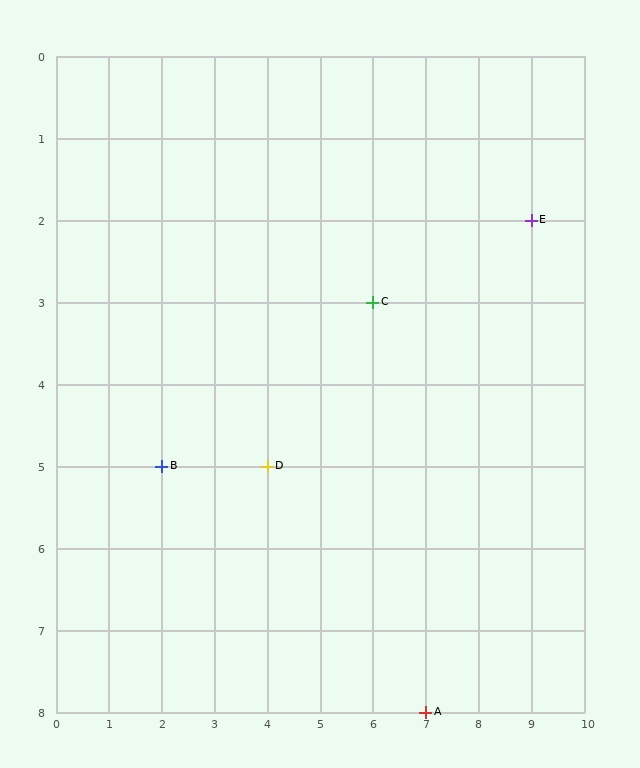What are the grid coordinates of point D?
Point D is at grid coordinates (4, 5).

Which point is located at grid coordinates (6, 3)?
Point C is at (6, 3).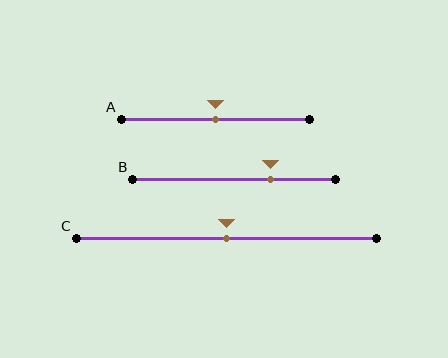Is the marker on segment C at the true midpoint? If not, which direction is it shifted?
Yes, the marker on segment C is at the true midpoint.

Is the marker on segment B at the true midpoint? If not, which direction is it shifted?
No, the marker on segment B is shifted to the right by about 18% of the segment length.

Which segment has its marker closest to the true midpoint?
Segment A has its marker closest to the true midpoint.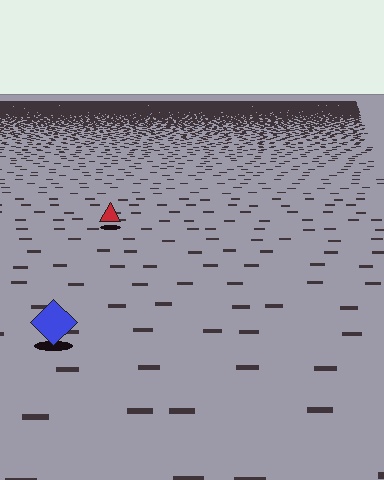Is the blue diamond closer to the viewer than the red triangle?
Yes. The blue diamond is closer — you can tell from the texture gradient: the ground texture is coarser near it.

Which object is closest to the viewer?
The blue diamond is closest. The texture marks near it are larger and more spread out.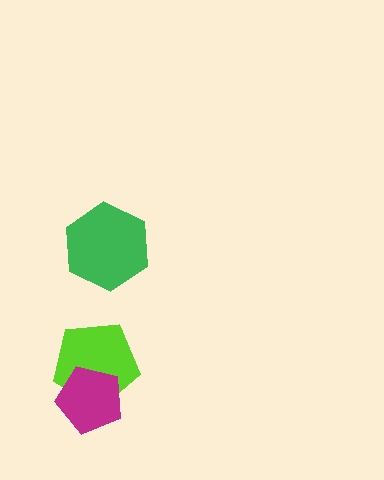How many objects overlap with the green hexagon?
0 objects overlap with the green hexagon.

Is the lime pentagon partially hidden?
Yes, it is partially covered by another shape.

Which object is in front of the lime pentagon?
The magenta pentagon is in front of the lime pentagon.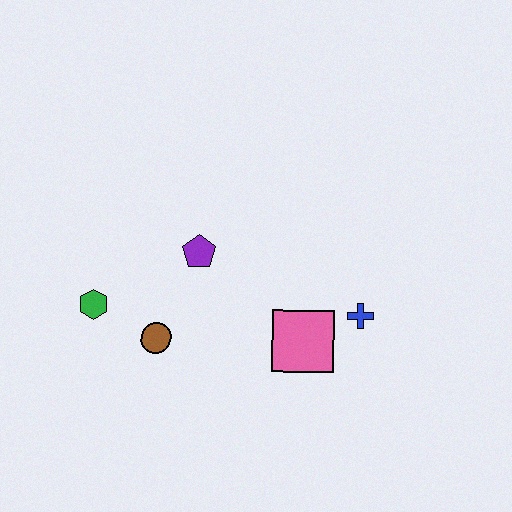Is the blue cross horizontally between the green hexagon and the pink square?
No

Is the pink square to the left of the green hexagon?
No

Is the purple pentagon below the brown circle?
No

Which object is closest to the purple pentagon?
The brown circle is closest to the purple pentagon.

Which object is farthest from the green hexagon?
The blue cross is farthest from the green hexagon.